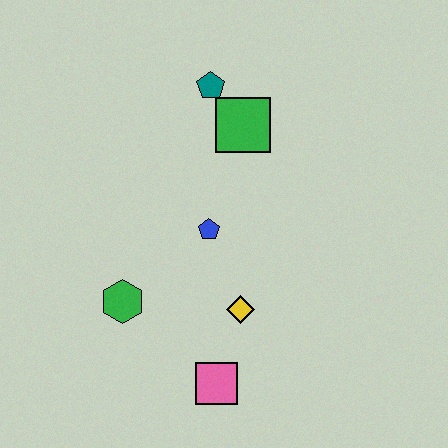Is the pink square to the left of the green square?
Yes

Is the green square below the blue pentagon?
No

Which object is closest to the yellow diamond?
The pink square is closest to the yellow diamond.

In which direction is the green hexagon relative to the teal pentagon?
The green hexagon is below the teal pentagon.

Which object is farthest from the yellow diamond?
The teal pentagon is farthest from the yellow diamond.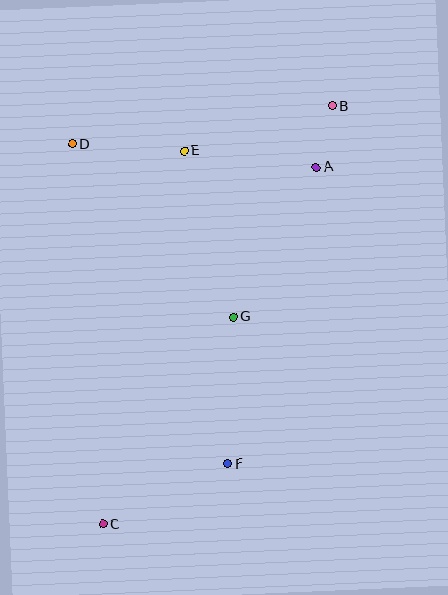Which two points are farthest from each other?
Points B and C are farthest from each other.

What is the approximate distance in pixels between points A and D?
The distance between A and D is approximately 245 pixels.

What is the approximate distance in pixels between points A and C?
The distance between A and C is approximately 416 pixels.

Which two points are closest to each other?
Points A and B are closest to each other.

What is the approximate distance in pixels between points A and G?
The distance between A and G is approximately 171 pixels.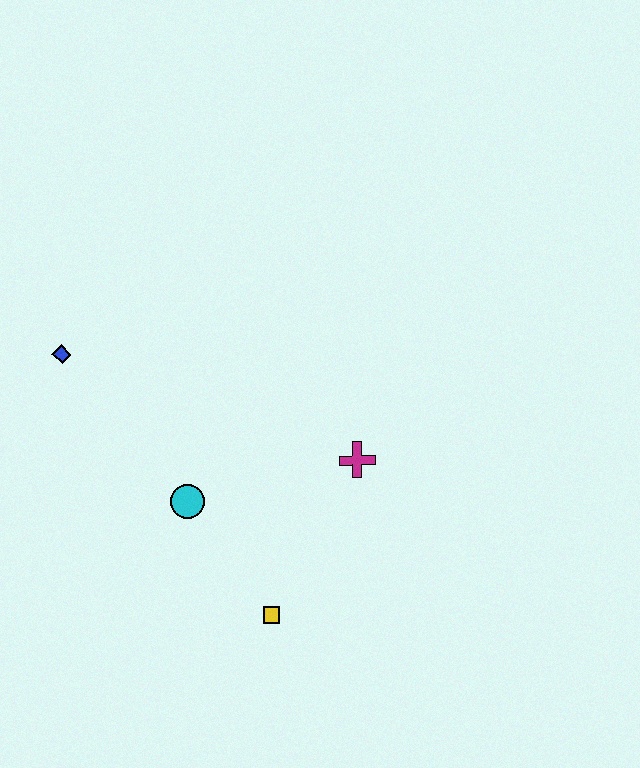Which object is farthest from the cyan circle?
The blue diamond is farthest from the cyan circle.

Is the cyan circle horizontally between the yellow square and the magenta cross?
No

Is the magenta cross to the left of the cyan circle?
No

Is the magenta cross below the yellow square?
No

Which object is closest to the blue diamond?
The cyan circle is closest to the blue diamond.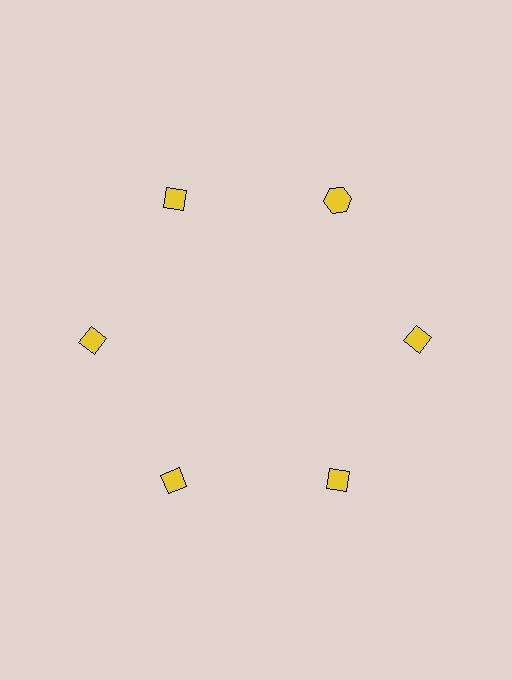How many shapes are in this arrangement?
There are 6 shapes arranged in a ring pattern.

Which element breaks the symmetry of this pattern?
The yellow hexagon at roughly the 1 o'clock position breaks the symmetry. All other shapes are yellow diamonds.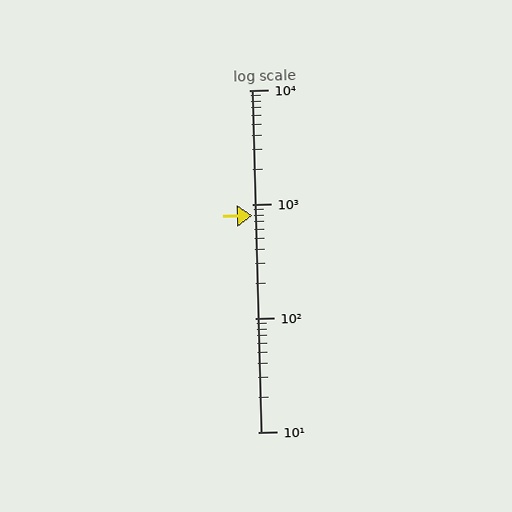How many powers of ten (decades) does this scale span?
The scale spans 3 decades, from 10 to 10000.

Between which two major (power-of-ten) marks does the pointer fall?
The pointer is between 100 and 1000.